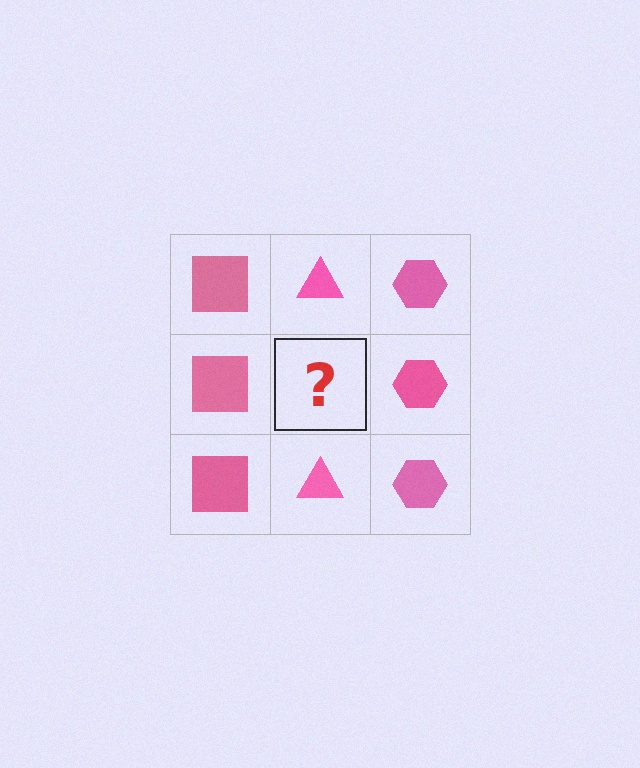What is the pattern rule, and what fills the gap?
The rule is that each column has a consistent shape. The gap should be filled with a pink triangle.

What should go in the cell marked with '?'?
The missing cell should contain a pink triangle.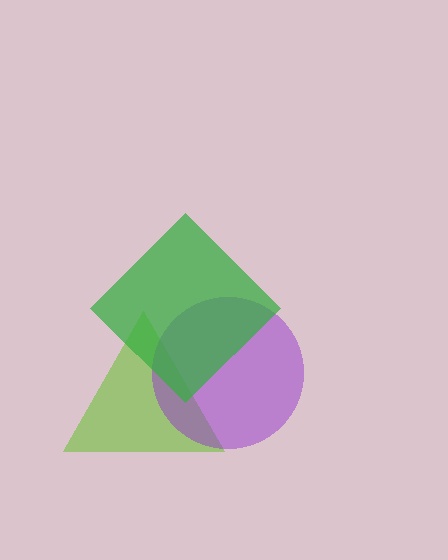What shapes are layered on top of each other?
The layered shapes are: a lime triangle, a purple circle, a green diamond.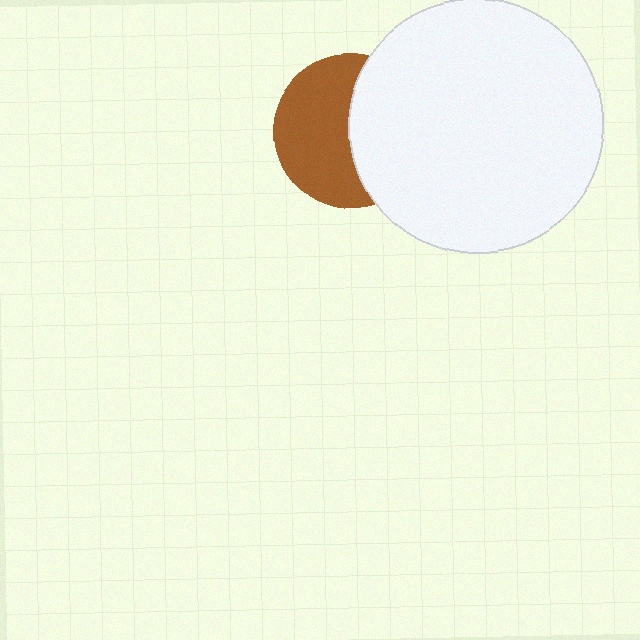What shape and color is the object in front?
The object in front is a white circle.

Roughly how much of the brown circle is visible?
About half of it is visible (roughly 55%).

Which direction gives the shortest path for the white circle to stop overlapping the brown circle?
Moving right gives the shortest separation.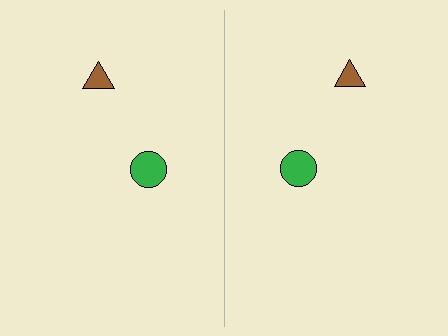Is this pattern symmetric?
Yes, this pattern has bilateral (reflection) symmetry.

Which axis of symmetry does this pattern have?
The pattern has a vertical axis of symmetry running through the center of the image.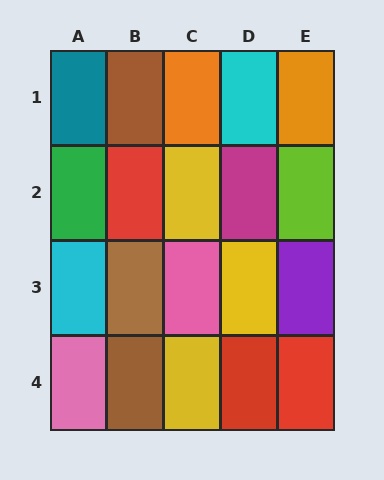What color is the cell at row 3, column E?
Purple.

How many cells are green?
1 cell is green.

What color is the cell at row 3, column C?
Pink.